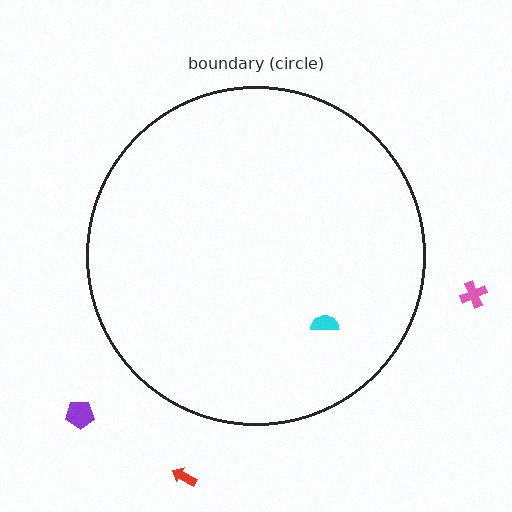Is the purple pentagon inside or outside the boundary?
Outside.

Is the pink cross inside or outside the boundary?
Outside.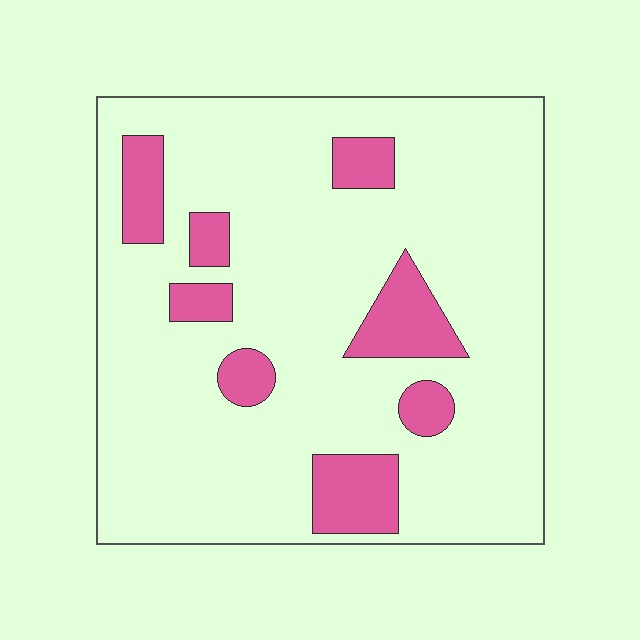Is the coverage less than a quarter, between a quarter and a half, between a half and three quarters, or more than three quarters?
Less than a quarter.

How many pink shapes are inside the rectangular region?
8.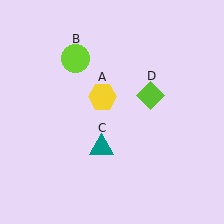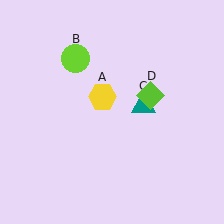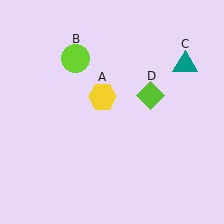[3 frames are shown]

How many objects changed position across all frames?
1 object changed position: teal triangle (object C).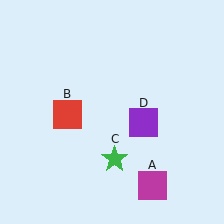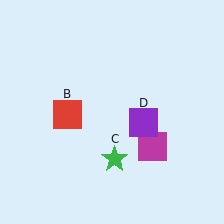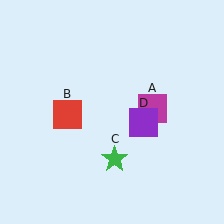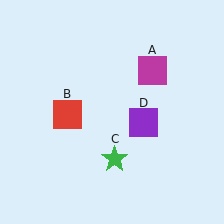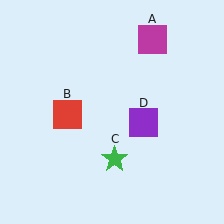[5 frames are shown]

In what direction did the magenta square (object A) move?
The magenta square (object A) moved up.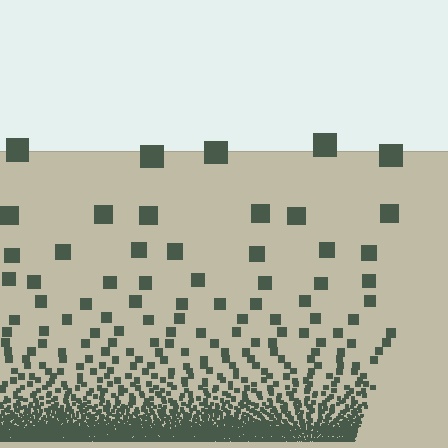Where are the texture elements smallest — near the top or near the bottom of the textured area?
Near the bottom.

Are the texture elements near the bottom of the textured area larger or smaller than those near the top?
Smaller. The gradient is inverted — elements near the bottom are smaller and denser.